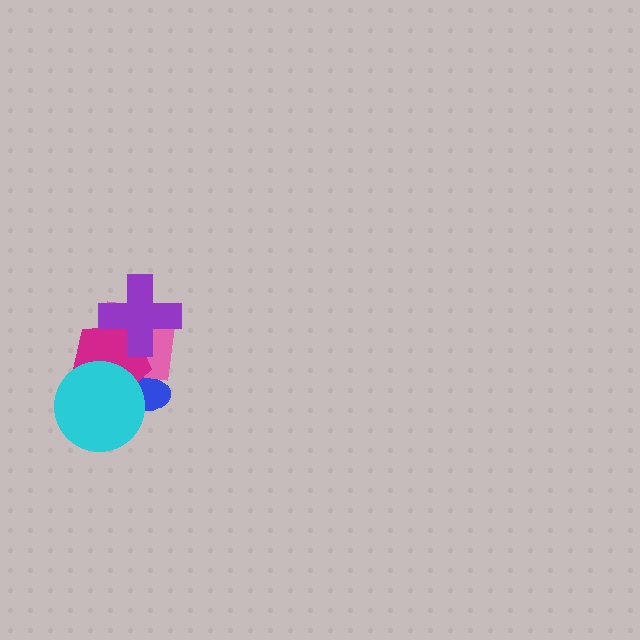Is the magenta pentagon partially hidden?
Yes, it is partially covered by another shape.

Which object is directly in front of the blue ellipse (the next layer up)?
The pink square is directly in front of the blue ellipse.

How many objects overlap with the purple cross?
2 objects overlap with the purple cross.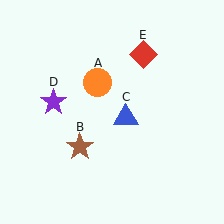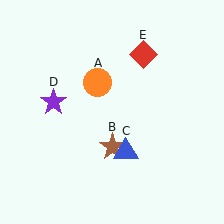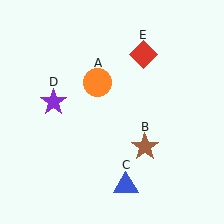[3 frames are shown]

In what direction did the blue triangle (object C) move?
The blue triangle (object C) moved down.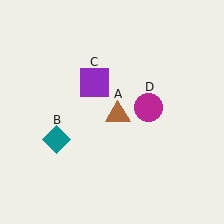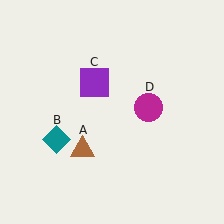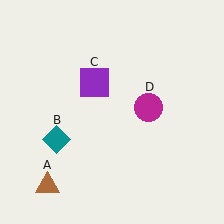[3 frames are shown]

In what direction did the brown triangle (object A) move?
The brown triangle (object A) moved down and to the left.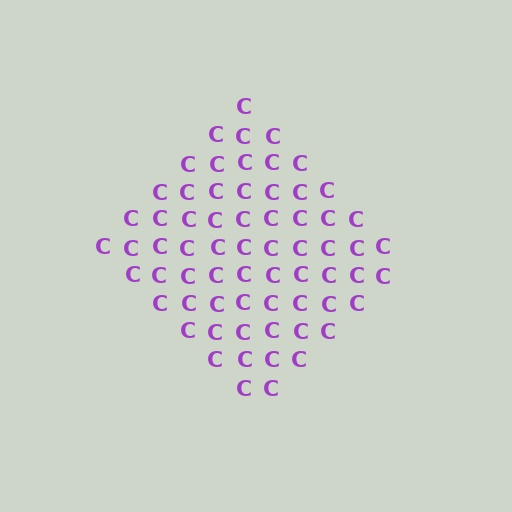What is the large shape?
The large shape is a diamond.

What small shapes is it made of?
It is made of small letter C's.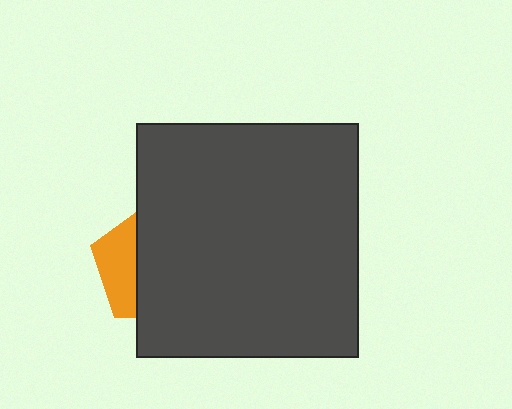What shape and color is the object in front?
The object in front is a dark gray rectangle.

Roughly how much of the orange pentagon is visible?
A small part of it is visible (roughly 31%).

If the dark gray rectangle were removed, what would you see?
You would see the complete orange pentagon.